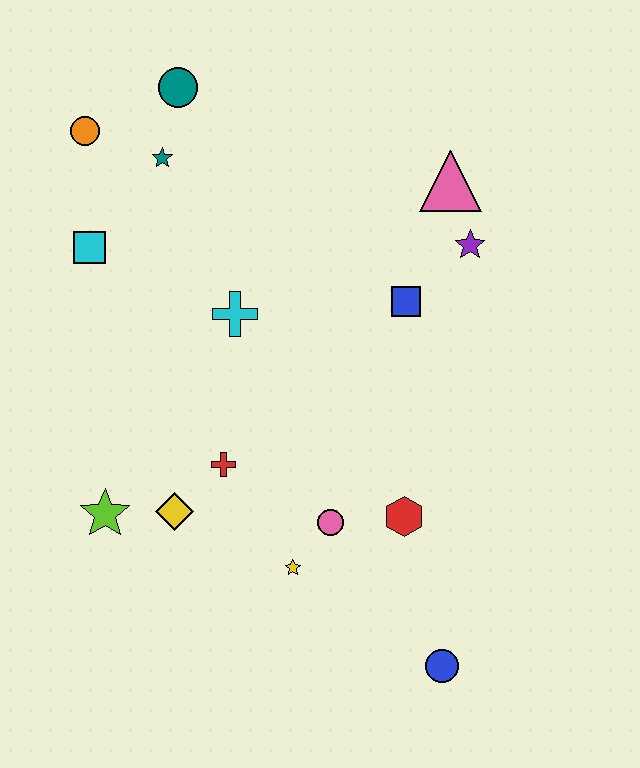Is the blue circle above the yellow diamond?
No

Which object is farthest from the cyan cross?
The blue circle is farthest from the cyan cross.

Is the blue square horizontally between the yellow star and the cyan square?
No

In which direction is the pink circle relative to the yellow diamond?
The pink circle is to the right of the yellow diamond.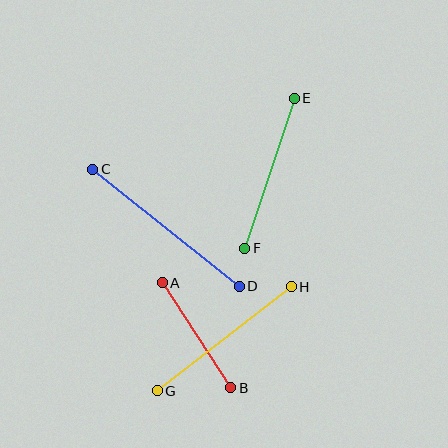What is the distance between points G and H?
The distance is approximately 169 pixels.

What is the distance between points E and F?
The distance is approximately 158 pixels.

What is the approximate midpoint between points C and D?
The midpoint is at approximately (166, 228) pixels.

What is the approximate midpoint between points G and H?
The midpoint is at approximately (224, 339) pixels.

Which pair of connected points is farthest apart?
Points C and D are farthest apart.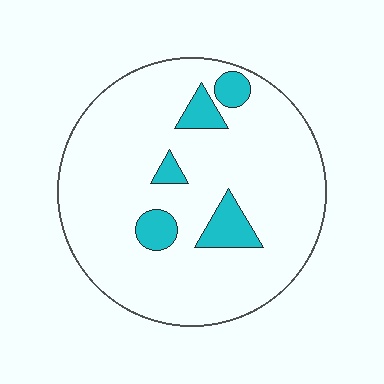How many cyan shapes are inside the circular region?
5.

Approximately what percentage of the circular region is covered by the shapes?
Approximately 10%.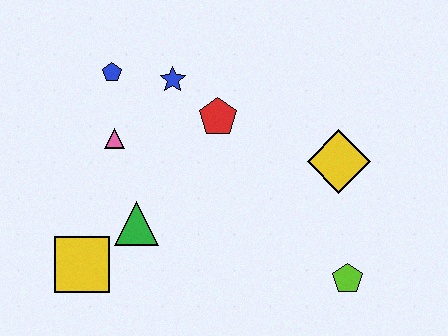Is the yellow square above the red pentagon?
No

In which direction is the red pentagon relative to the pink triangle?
The red pentagon is to the right of the pink triangle.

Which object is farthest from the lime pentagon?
The blue pentagon is farthest from the lime pentagon.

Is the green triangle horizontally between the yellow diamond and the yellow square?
Yes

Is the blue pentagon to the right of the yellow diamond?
No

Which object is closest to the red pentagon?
The blue star is closest to the red pentagon.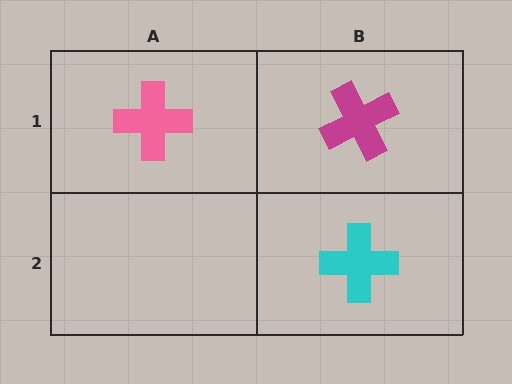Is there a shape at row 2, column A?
No, that cell is empty.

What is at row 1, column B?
A magenta cross.